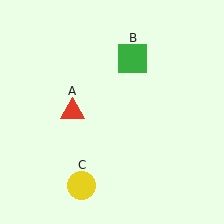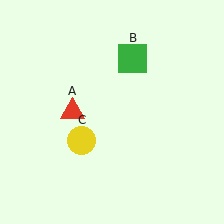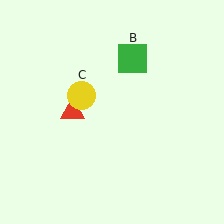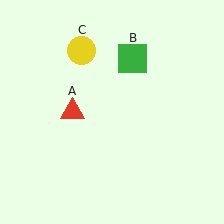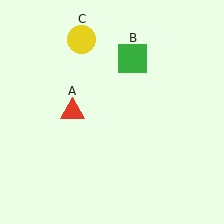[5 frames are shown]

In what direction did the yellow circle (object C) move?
The yellow circle (object C) moved up.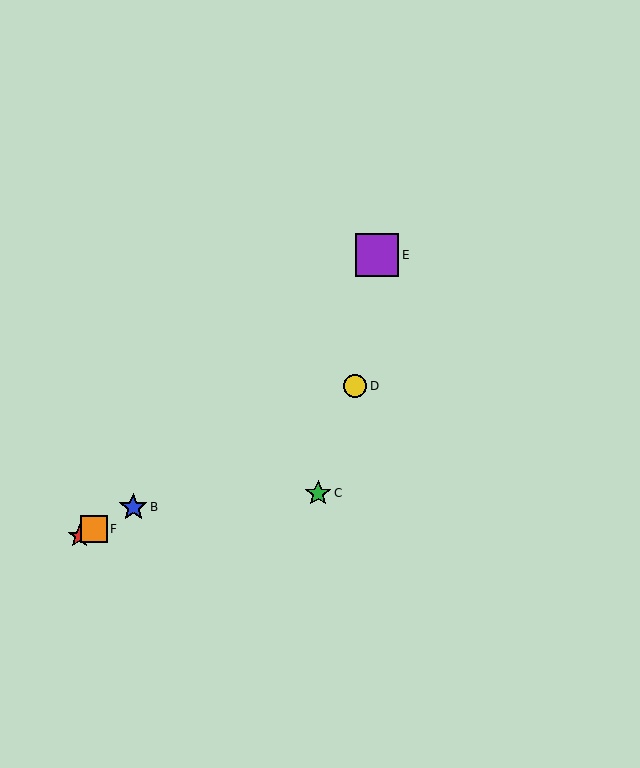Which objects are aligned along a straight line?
Objects A, B, D, F are aligned along a straight line.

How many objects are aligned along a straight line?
4 objects (A, B, D, F) are aligned along a straight line.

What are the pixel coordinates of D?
Object D is at (355, 386).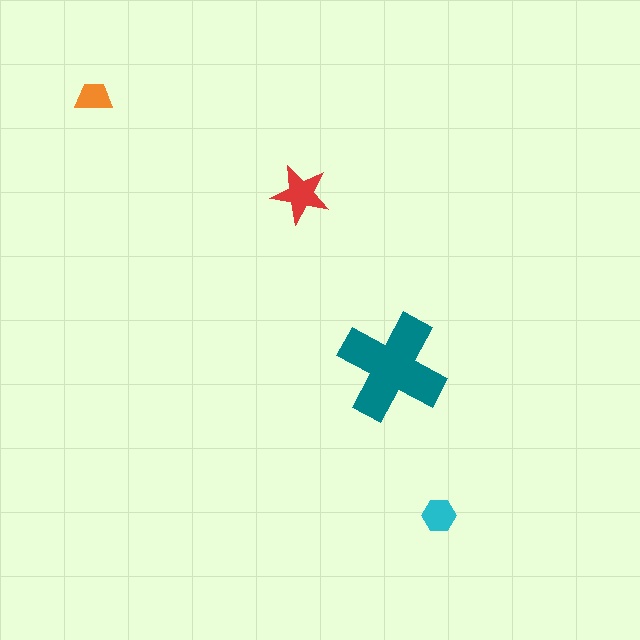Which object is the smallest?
The orange trapezoid.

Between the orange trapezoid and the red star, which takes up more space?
The red star.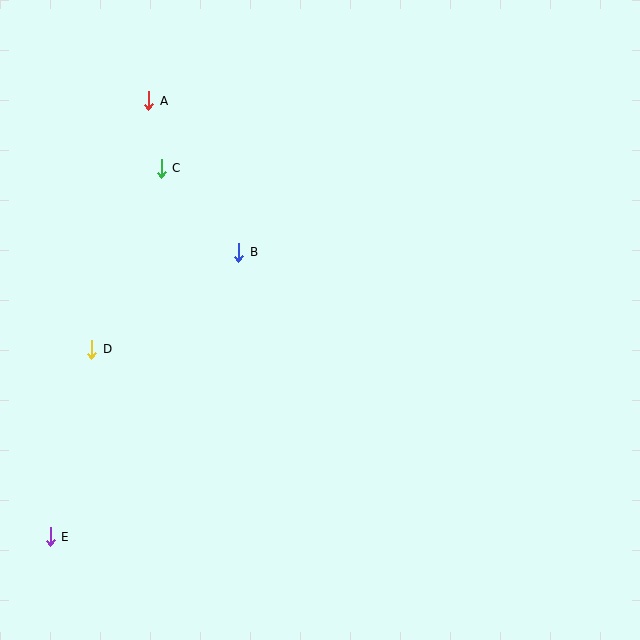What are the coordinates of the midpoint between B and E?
The midpoint between B and E is at (145, 395).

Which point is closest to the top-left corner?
Point A is closest to the top-left corner.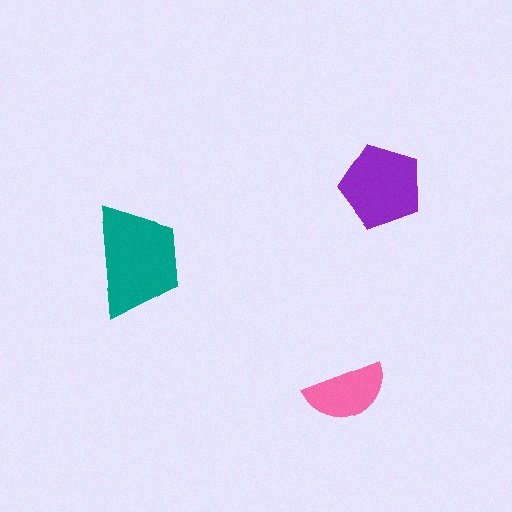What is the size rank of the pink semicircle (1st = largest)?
3rd.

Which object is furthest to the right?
The purple pentagon is rightmost.